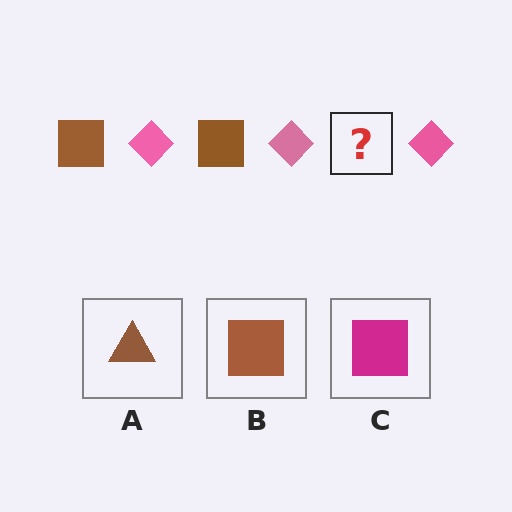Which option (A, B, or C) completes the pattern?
B.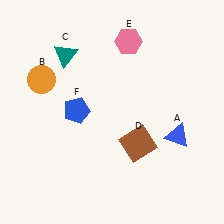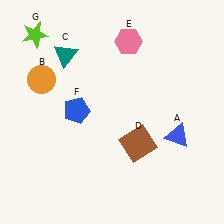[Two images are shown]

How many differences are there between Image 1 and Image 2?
There is 1 difference between the two images.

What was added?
A lime star (G) was added in Image 2.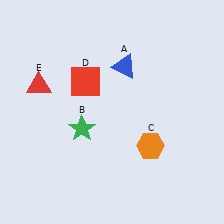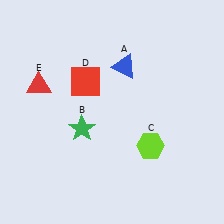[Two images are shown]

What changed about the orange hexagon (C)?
In Image 1, C is orange. In Image 2, it changed to lime.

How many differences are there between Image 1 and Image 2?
There is 1 difference between the two images.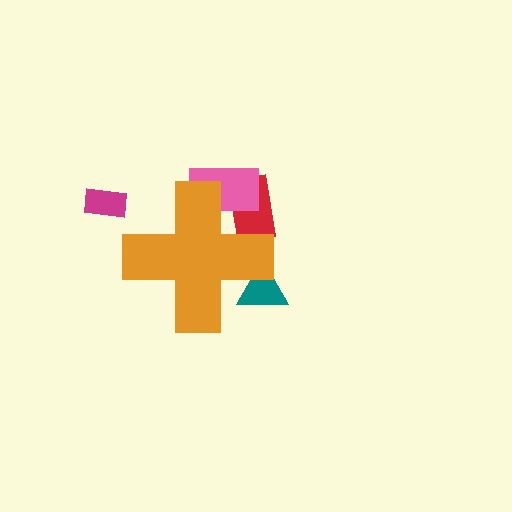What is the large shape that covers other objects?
An orange cross.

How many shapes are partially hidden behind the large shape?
3 shapes are partially hidden.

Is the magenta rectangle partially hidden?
No, the magenta rectangle is fully visible.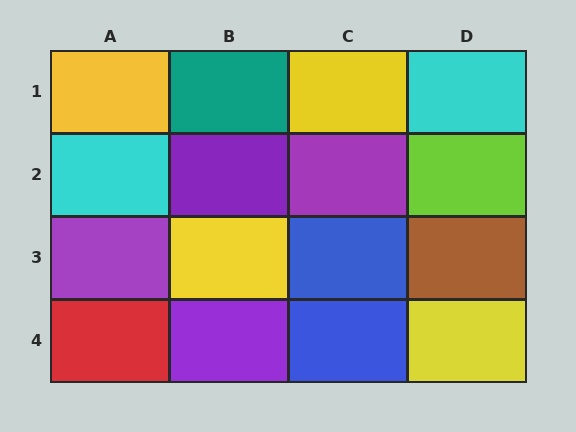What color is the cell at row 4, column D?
Yellow.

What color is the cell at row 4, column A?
Red.